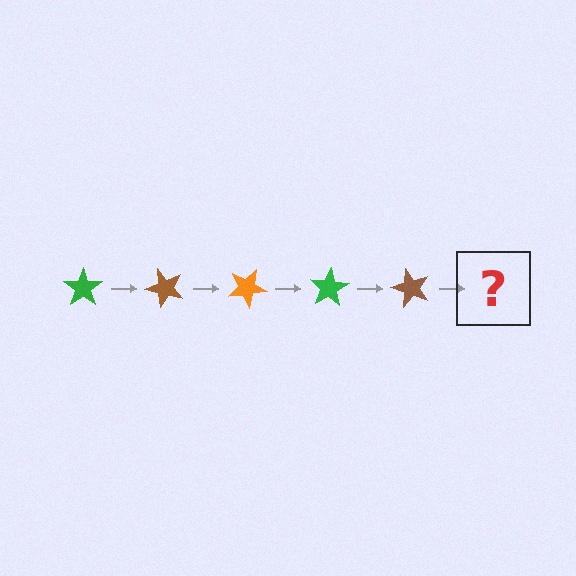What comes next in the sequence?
The next element should be an orange star, rotated 250 degrees from the start.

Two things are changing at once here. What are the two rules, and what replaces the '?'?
The two rules are that it rotates 50 degrees each step and the color cycles through green, brown, and orange. The '?' should be an orange star, rotated 250 degrees from the start.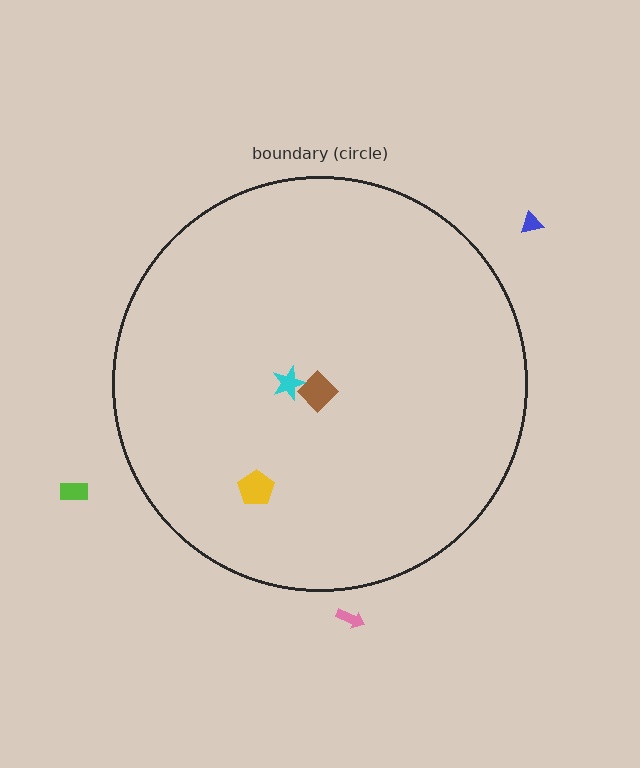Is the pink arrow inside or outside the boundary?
Outside.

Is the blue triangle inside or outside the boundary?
Outside.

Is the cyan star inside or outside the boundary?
Inside.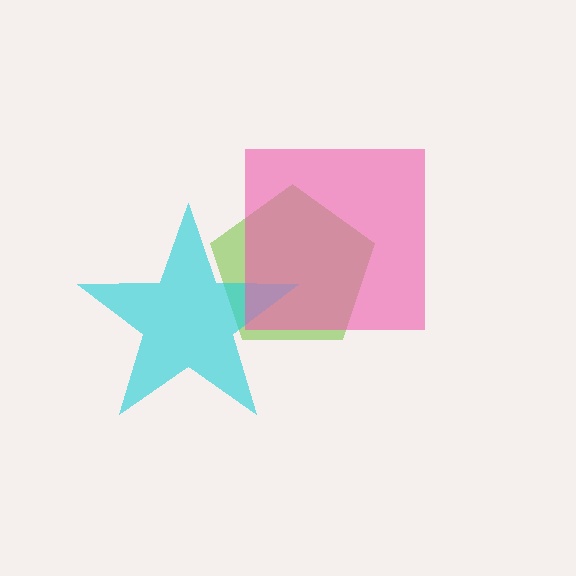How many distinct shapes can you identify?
There are 3 distinct shapes: a lime pentagon, a cyan star, a pink square.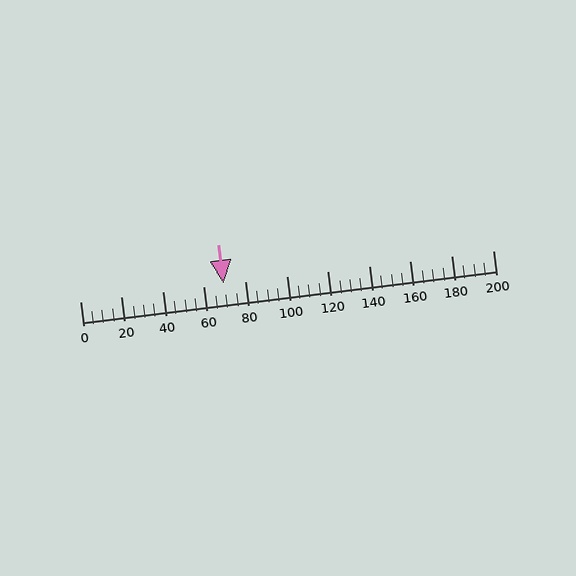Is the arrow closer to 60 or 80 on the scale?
The arrow is closer to 60.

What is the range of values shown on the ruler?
The ruler shows values from 0 to 200.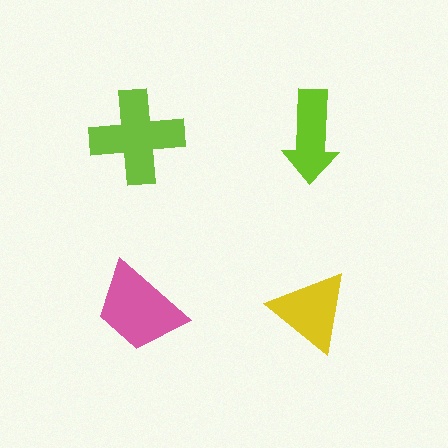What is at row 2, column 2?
A yellow triangle.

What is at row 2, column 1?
A pink trapezoid.